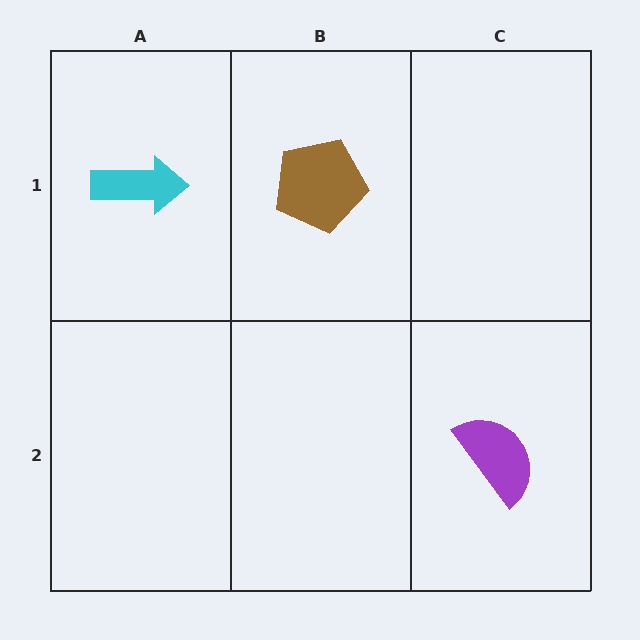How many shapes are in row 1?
2 shapes.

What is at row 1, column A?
A cyan arrow.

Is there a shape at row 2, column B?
No, that cell is empty.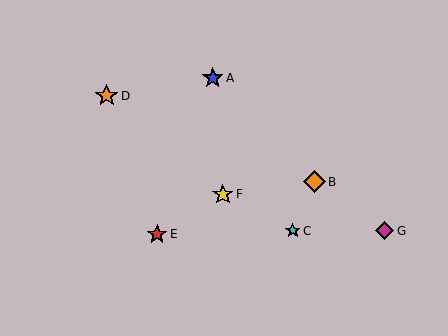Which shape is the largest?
The orange star (labeled D) is the largest.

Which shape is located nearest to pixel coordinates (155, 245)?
The red star (labeled E) at (157, 235) is nearest to that location.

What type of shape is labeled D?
Shape D is an orange star.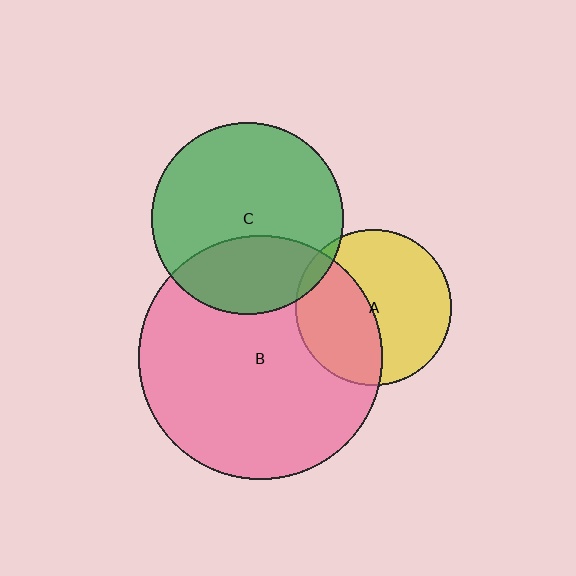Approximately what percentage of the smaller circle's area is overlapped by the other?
Approximately 5%.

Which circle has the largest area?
Circle B (pink).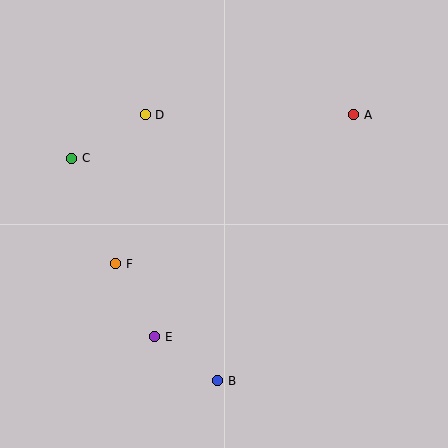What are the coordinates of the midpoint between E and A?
The midpoint between E and A is at (254, 226).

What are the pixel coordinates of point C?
Point C is at (72, 158).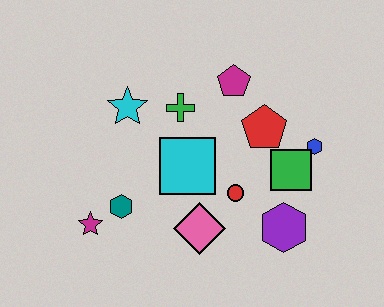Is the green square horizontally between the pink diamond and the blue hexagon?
Yes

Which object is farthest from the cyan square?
The blue hexagon is farthest from the cyan square.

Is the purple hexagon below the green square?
Yes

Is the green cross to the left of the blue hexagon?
Yes